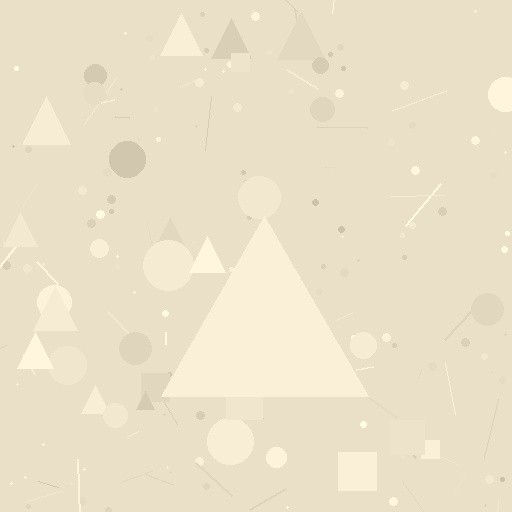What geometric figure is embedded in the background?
A triangle is embedded in the background.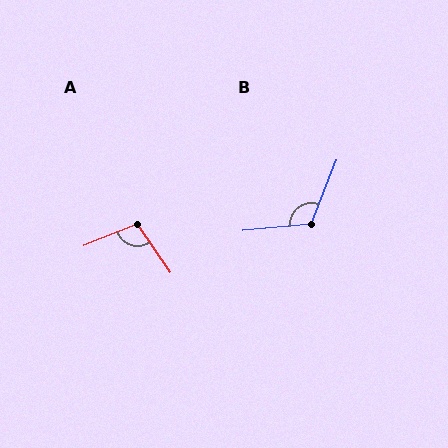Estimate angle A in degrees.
Approximately 102 degrees.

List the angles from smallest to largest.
A (102°), B (117°).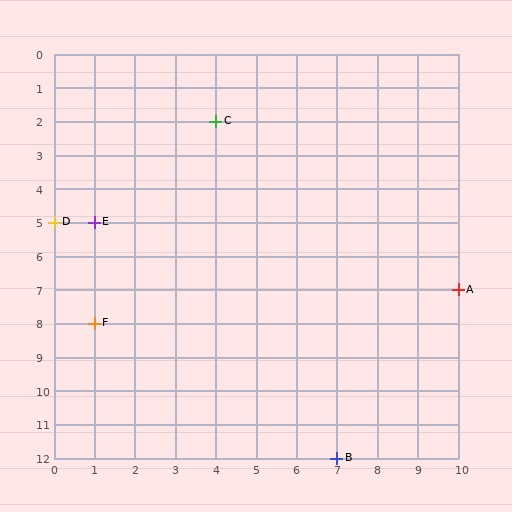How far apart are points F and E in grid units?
Points F and E are 3 rows apart.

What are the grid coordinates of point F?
Point F is at grid coordinates (1, 8).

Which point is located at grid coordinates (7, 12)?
Point B is at (7, 12).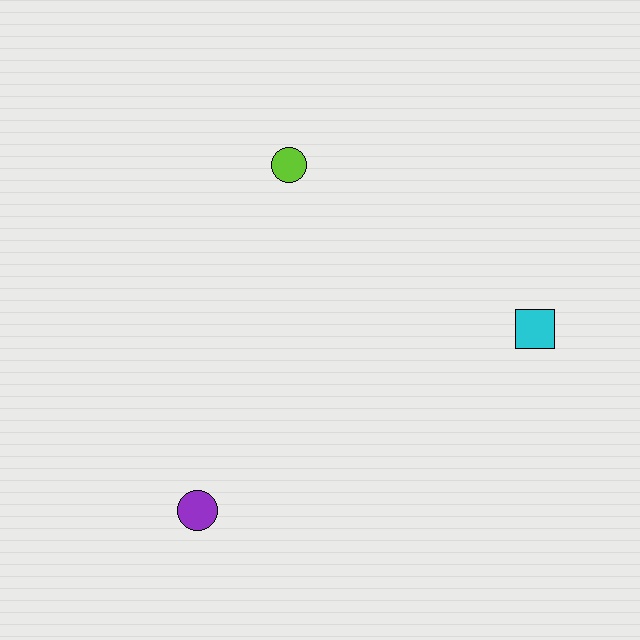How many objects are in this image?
There are 3 objects.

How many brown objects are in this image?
There are no brown objects.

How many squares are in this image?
There is 1 square.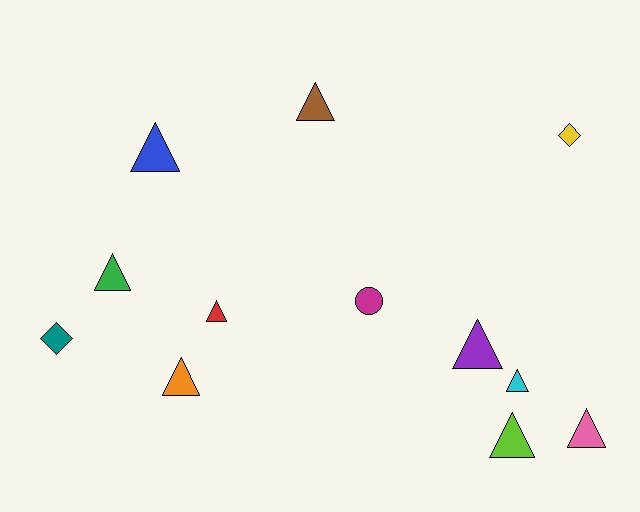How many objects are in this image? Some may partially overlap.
There are 12 objects.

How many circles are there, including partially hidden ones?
There is 1 circle.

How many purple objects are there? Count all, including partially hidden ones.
There is 1 purple object.